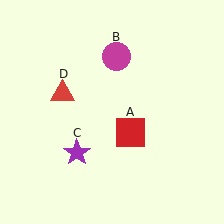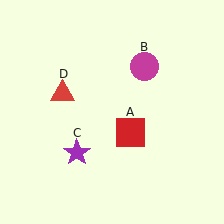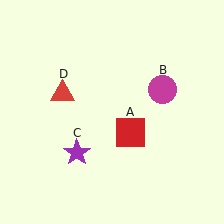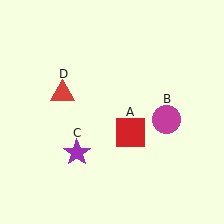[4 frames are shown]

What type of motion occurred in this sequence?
The magenta circle (object B) rotated clockwise around the center of the scene.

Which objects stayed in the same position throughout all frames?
Red square (object A) and purple star (object C) and red triangle (object D) remained stationary.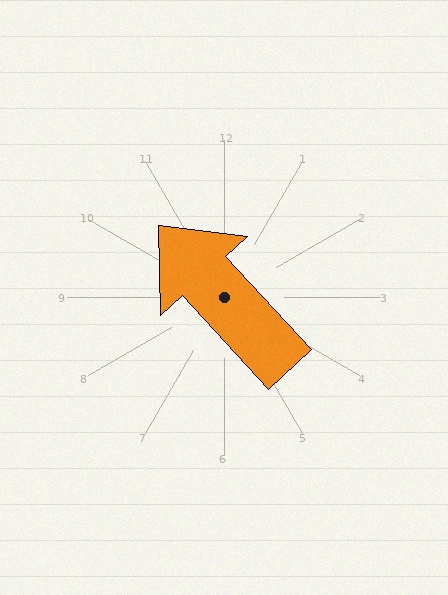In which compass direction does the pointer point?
Northwest.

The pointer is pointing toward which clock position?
Roughly 11 o'clock.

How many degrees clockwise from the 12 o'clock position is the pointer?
Approximately 318 degrees.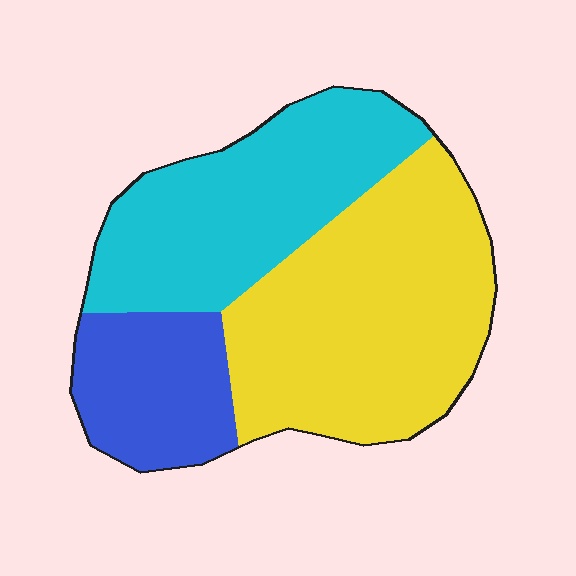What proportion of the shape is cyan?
Cyan covers roughly 35% of the shape.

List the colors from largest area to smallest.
From largest to smallest: yellow, cyan, blue.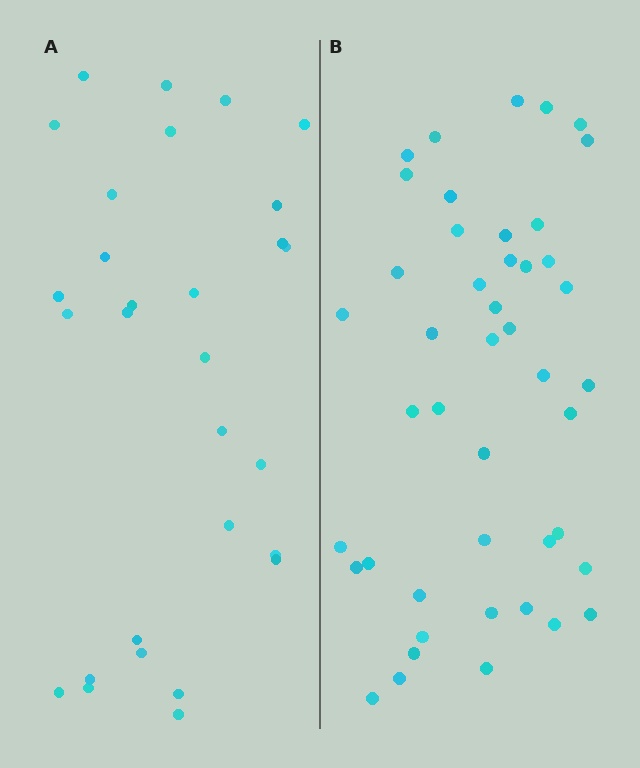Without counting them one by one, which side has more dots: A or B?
Region B (the right region) has more dots.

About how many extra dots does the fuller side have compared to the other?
Region B has approximately 15 more dots than region A.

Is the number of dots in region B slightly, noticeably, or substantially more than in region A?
Region B has substantially more. The ratio is roughly 1.6 to 1.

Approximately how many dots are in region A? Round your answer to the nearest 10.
About 30 dots. (The exact count is 29, which rounds to 30.)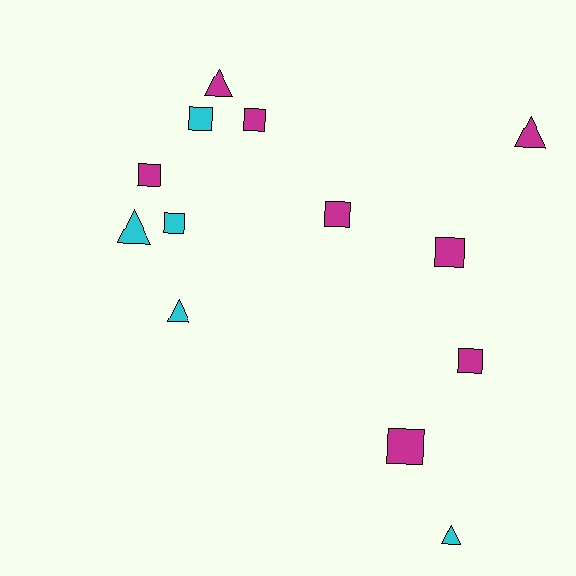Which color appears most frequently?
Magenta, with 8 objects.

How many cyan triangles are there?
There are 3 cyan triangles.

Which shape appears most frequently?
Square, with 8 objects.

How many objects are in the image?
There are 13 objects.